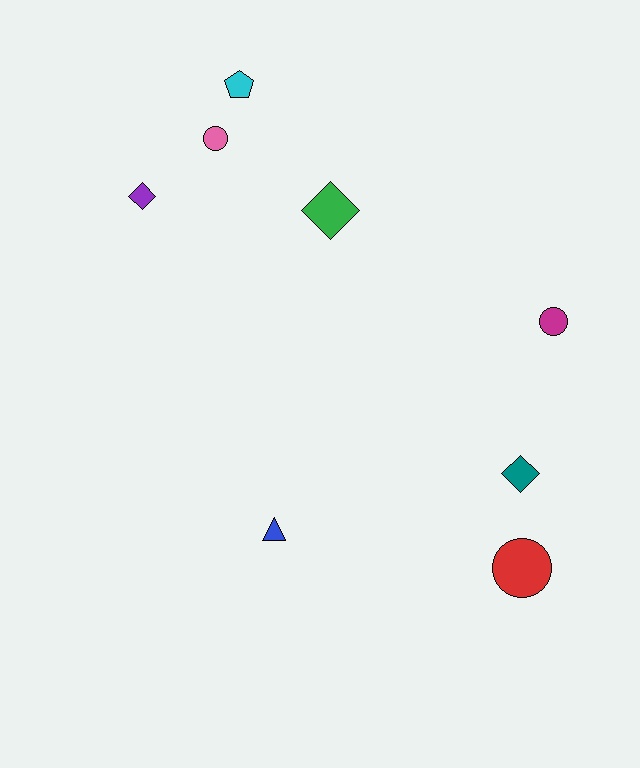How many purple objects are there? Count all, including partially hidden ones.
There is 1 purple object.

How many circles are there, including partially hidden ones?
There are 3 circles.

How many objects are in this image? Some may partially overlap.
There are 8 objects.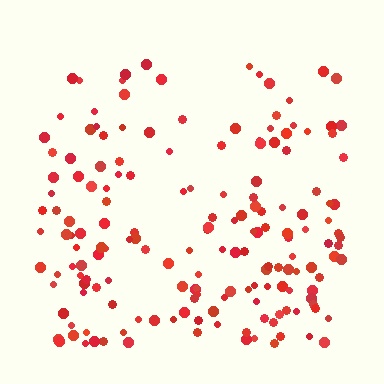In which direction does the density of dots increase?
From top to bottom, with the bottom side densest.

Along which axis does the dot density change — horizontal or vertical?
Vertical.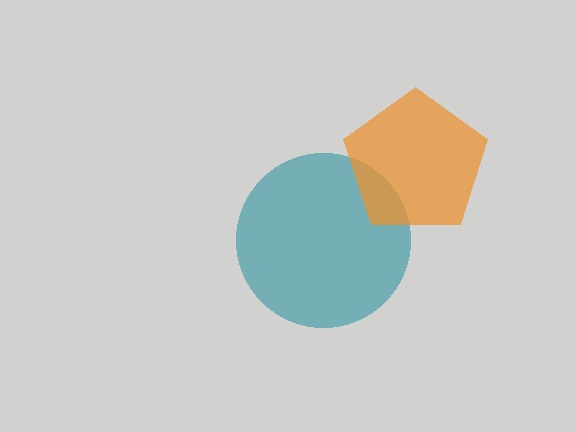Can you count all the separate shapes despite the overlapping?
Yes, there are 2 separate shapes.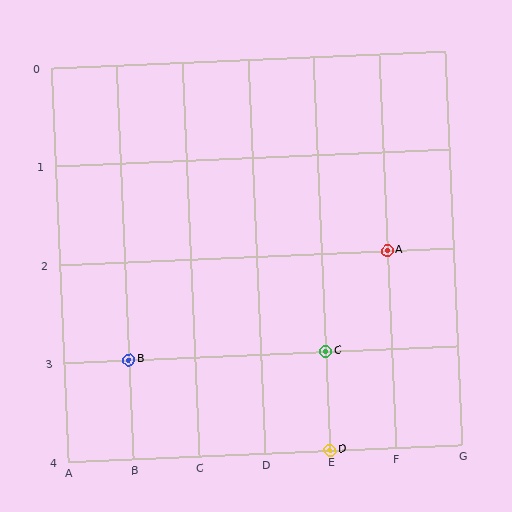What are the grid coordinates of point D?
Point D is at grid coordinates (E, 4).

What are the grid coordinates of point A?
Point A is at grid coordinates (F, 2).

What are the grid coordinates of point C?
Point C is at grid coordinates (E, 3).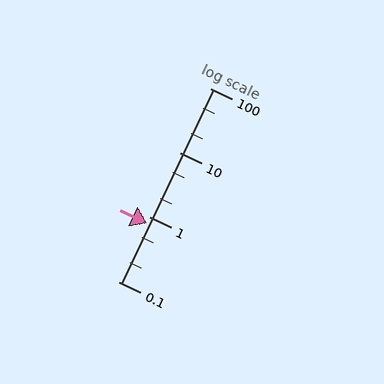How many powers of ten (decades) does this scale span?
The scale spans 3 decades, from 0.1 to 100.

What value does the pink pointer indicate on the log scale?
The pointer indicates approximately 0.81.